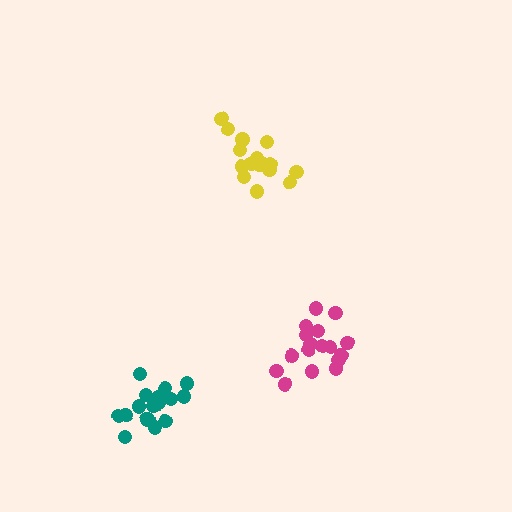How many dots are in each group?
Group 1: 17 dots, Group 2: 16 dots, Group 3: 17 dots (50 total).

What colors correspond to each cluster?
The clusters are colored: magenta, yellow, teal.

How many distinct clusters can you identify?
There are 3 distinct clusters.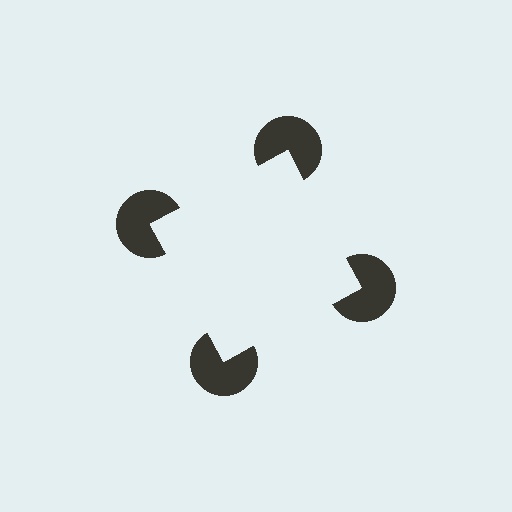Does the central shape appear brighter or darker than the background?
It typically appears slightly brighter than the background, even though no actual brightness change is drawn.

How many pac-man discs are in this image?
There are 4 — one at each vertex of the illusory square.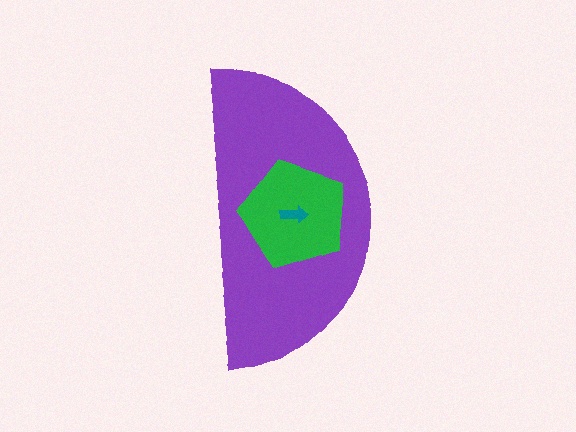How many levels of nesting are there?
3.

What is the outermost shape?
The purple semicircle.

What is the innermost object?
The teal arrow.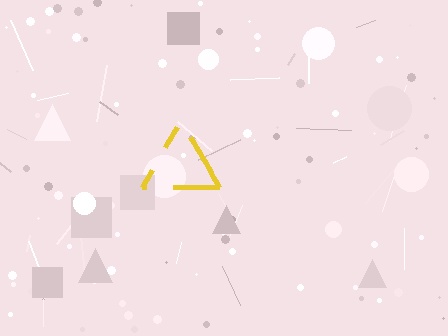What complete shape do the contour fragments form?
The contour fragments form a triangle.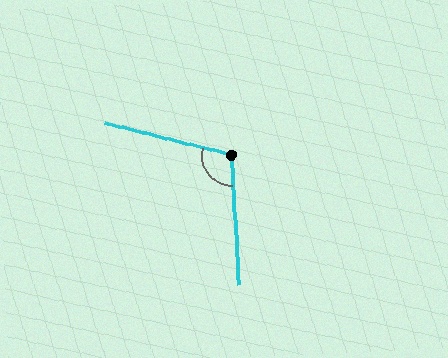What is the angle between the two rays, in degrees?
Approximately 107 degrees.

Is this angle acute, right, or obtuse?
It is obtuse.